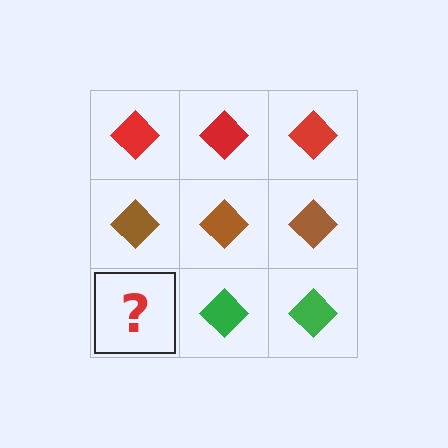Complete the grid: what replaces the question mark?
The question mark should be replaced with a green diamond.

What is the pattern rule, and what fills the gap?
The rule is that each row has a consistent color. The gap should be filled with a green diamond.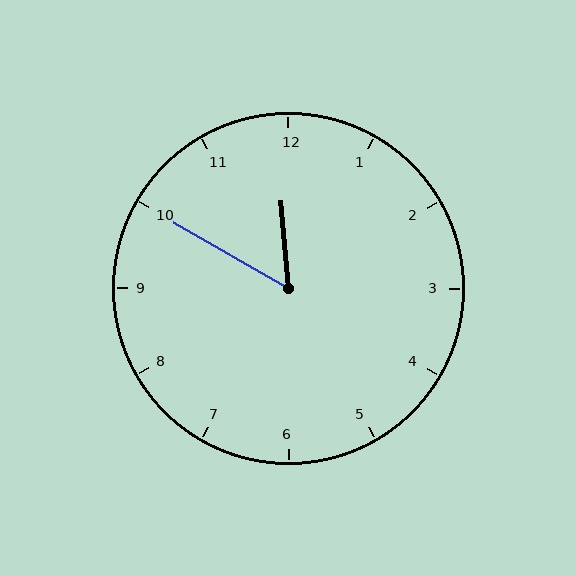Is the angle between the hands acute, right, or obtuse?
It is acute.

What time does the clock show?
11:50.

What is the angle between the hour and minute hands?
Approximately 55 degrees.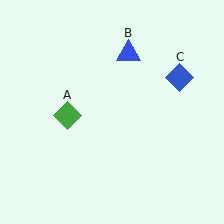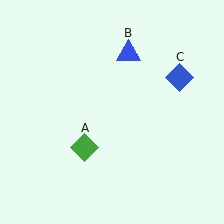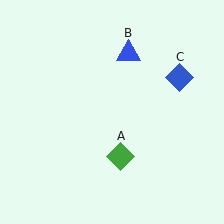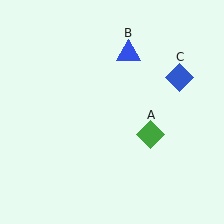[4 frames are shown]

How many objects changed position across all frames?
1 object changed position: green diamond (object A).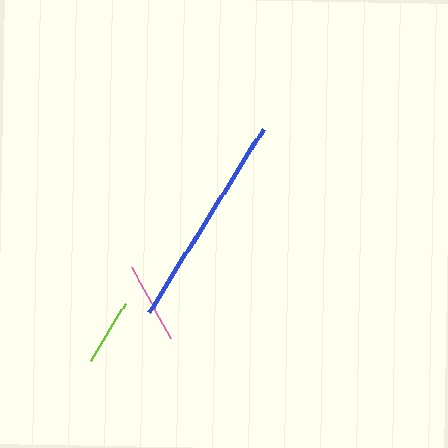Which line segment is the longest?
The blue line is the longest at approximately 215 pixels.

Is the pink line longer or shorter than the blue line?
The blue line is longer than the pink line.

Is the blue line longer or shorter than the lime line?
The blue line is longer than the lime line.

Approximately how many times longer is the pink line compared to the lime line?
The pink line is approximately 1.2 times the length of the lime line.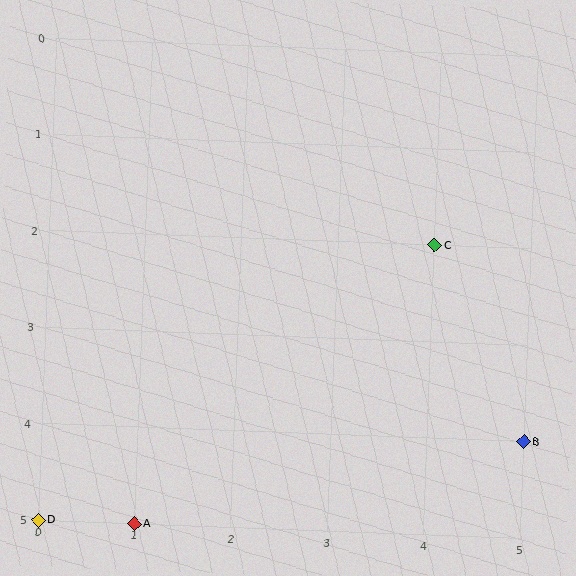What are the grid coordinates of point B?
Point B is at grid coordinates (5, 4).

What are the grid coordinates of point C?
Point C is at grid coordinates (4, 2).